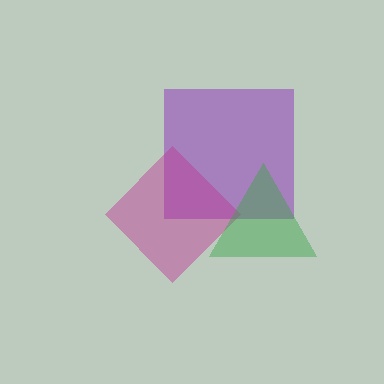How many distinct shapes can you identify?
There are 3 distinct shapes: a purple square, a magenta diamond, a green triangle.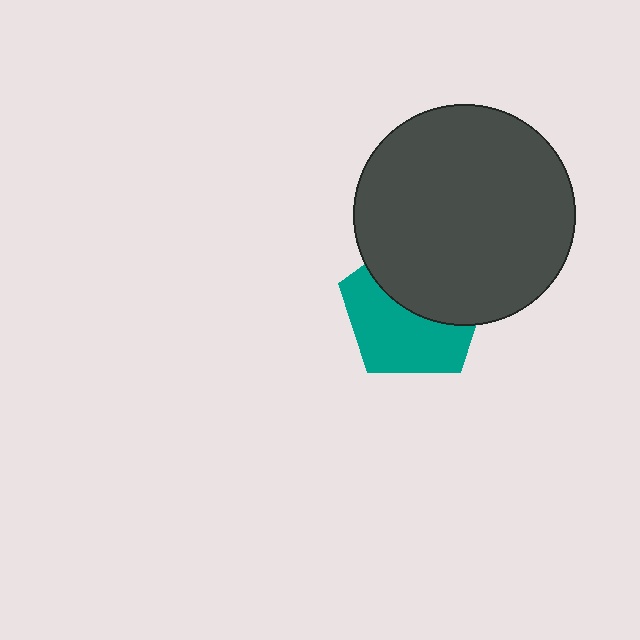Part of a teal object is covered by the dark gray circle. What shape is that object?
It is a pentagon.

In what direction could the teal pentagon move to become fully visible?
The teal pentagon could move down. That would shift it out from behind the dark gray circle entirely.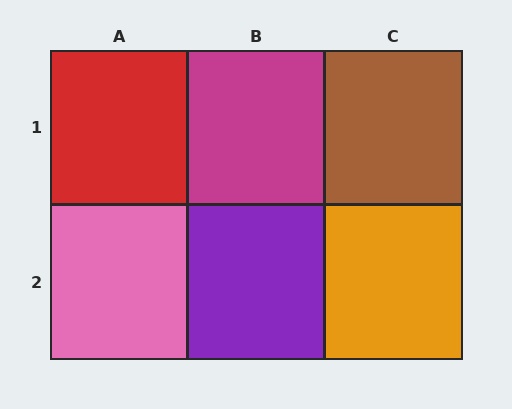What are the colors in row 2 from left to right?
Pink, purple, orange.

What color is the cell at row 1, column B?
Magenta.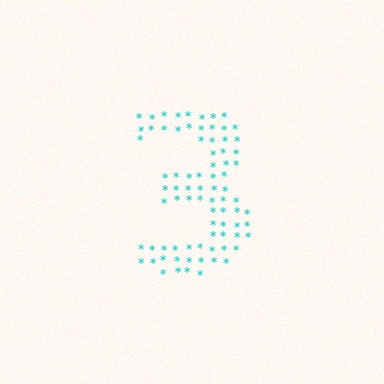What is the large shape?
The large shape is the digit 3.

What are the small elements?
The small elements are asterisks.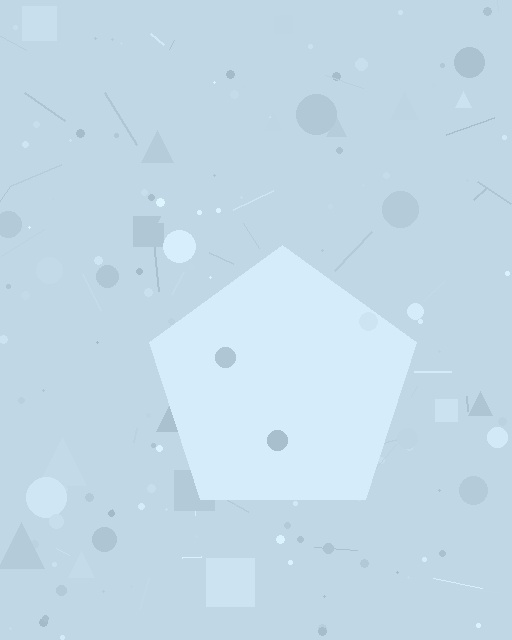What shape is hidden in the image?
A pentagon is hidden in the image.